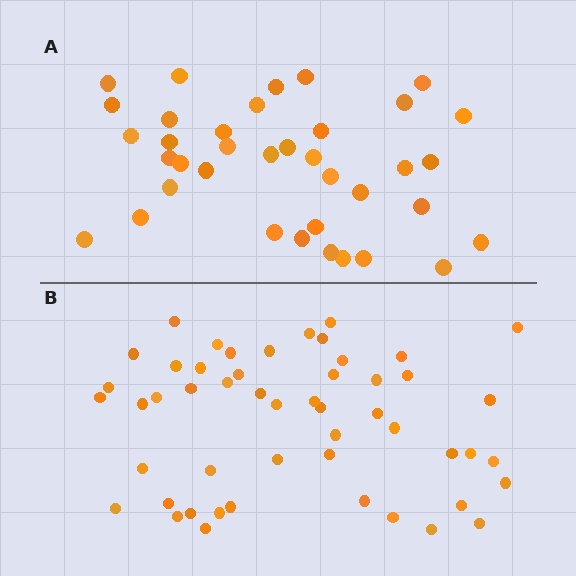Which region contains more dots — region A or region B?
Region B (the bottom region) has more dots.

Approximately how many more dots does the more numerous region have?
Region B has approximately 15 more dots than region A.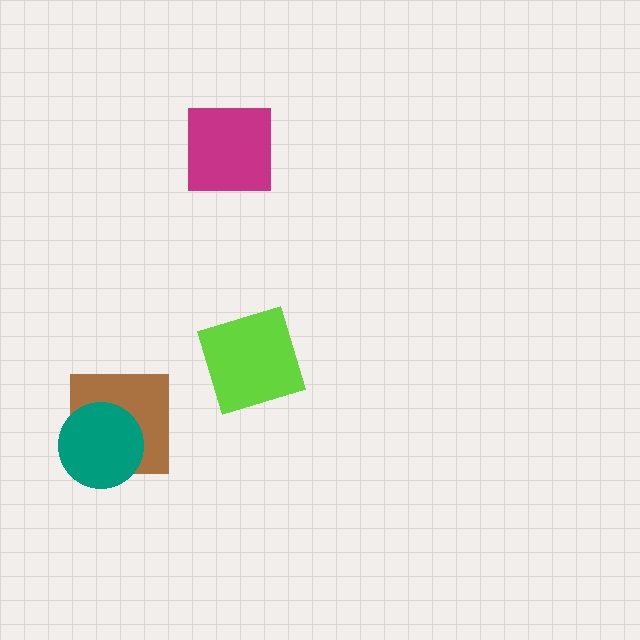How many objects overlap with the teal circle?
1 object overlaps with the teal circle.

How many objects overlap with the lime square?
0 objects overlap with the lime square.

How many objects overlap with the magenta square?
0 objects overlap with the magenta square.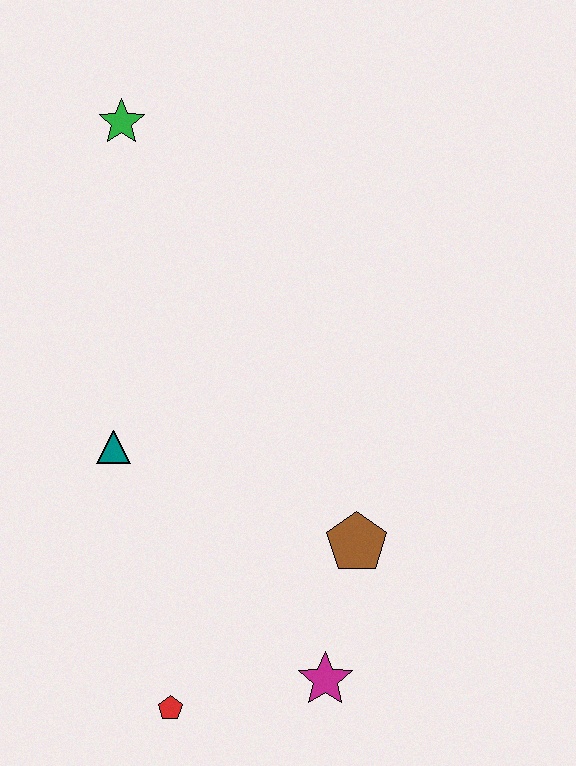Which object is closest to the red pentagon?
The magenta star is closest to the red pentagon.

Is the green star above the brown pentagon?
Yes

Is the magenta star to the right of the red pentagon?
Yes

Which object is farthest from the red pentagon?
The green star is farthest from the red pentagon.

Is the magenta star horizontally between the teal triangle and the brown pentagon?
Yes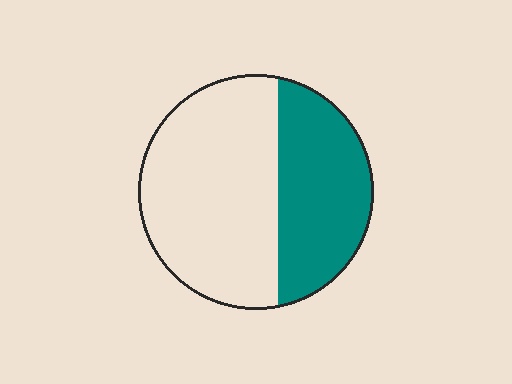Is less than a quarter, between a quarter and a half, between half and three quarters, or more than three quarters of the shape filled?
Between a quarter and a half.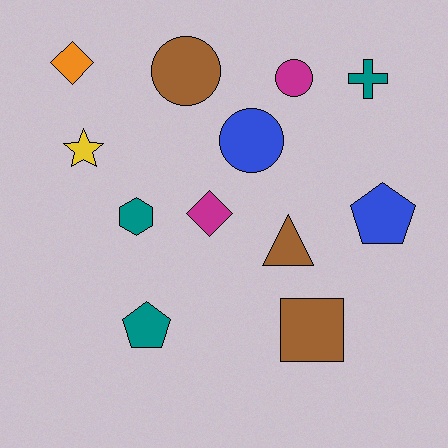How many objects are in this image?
There are 12 objects.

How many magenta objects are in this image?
There are 2 magenta objects.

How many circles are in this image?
There are 3 circles.